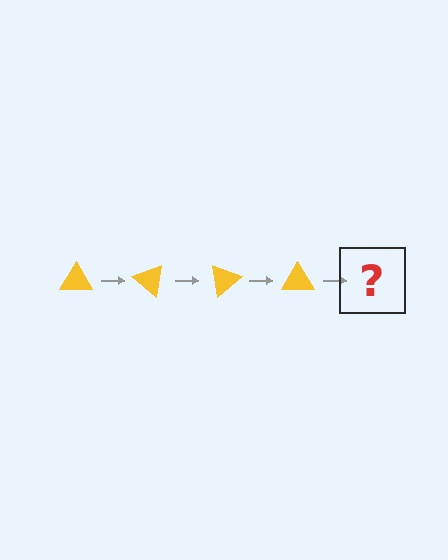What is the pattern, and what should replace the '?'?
The pattern is that the triangle rotates 40 degrees each step. The '?' should be a yellow triangle rotated 160 degrees.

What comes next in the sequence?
The next element should be a yellow triangle rotated 160 degrees.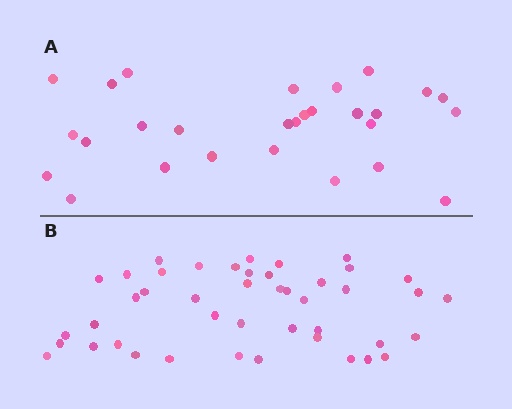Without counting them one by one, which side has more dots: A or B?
Region B (the bottom region) has more dots.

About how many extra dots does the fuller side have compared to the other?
Region B has approximately 15 more dots than region A.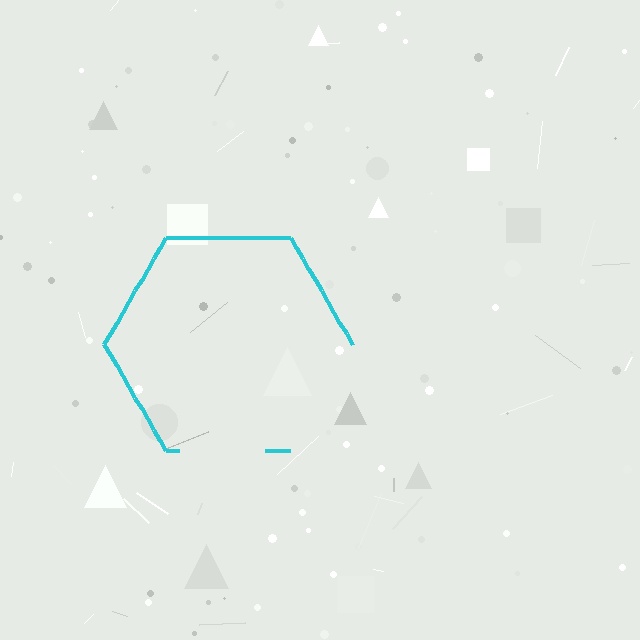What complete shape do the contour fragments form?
The contour fragments form a hexagon.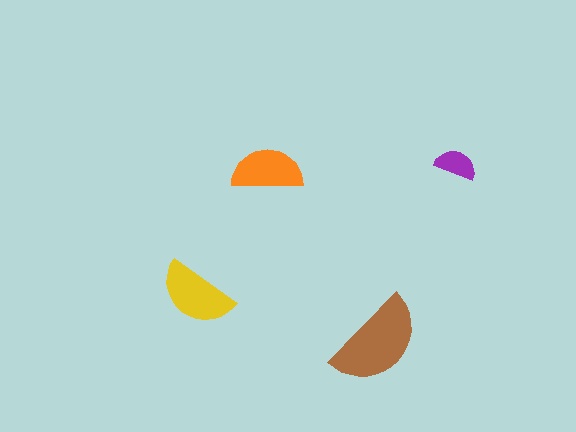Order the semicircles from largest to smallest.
the brown one, the yellow one, the orange one, the purple one.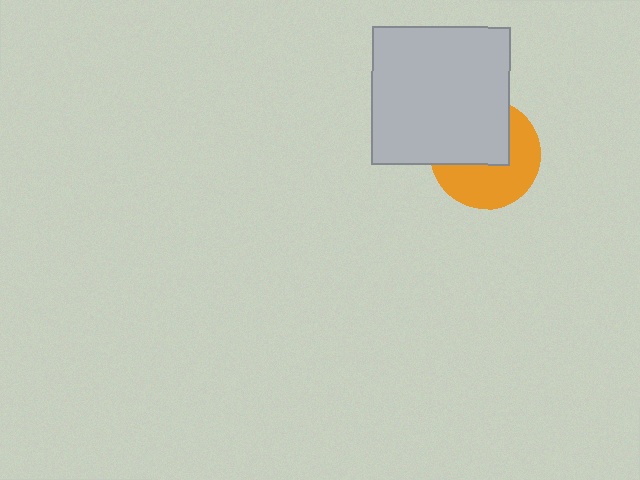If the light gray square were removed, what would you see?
You would see the complete orange circle.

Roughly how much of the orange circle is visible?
About half of it is visible (roughly 52%).